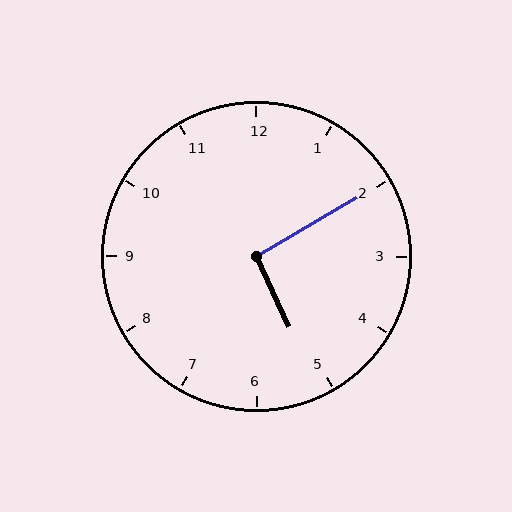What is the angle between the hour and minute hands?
Approximately 95 degrees.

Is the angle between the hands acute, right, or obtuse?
It is right.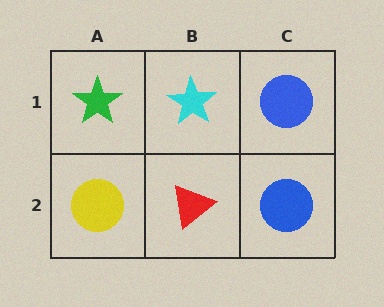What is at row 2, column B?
A red triangle.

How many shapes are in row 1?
3 shapes.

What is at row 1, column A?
A green star.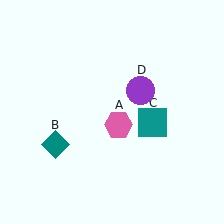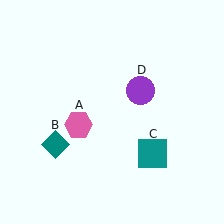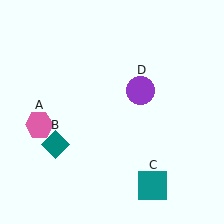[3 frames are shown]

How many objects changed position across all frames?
2 objects changed position: pink hexagon (object A), teal square (object C).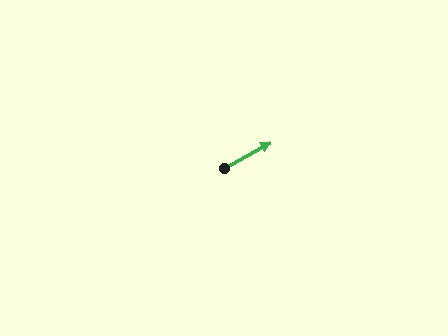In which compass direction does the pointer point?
Northeast.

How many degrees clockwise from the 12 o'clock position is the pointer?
Approximately 62 degrees.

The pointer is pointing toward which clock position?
Roughly 2 o'clock.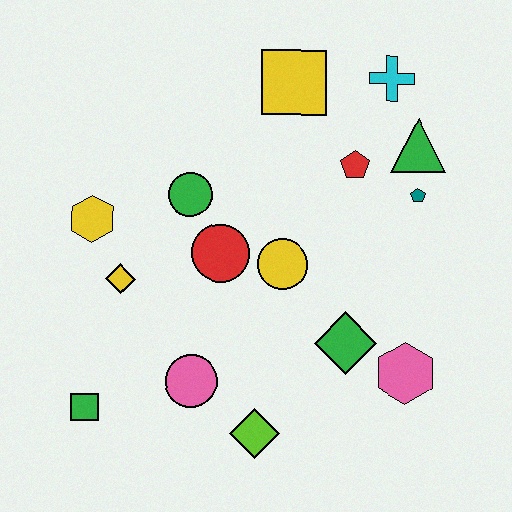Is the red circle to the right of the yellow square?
No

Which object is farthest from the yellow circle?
The green square is farthest from the yellow circle.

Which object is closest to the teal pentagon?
The green triangle is closest to the teal pentagon.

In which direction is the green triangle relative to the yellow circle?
The green triangle is to the right of the yellow circle.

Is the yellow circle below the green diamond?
No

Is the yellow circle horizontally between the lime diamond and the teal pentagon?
Yes